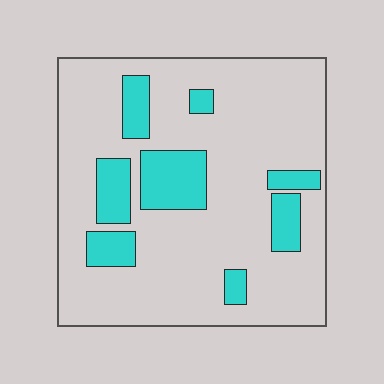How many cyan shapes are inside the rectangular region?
8.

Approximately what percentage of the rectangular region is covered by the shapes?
Approximately 20%.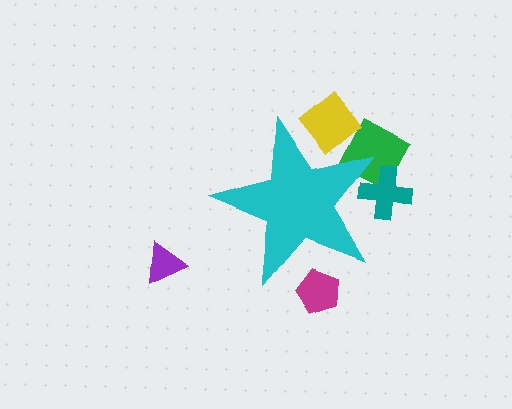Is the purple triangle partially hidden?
No, the purple triangle is fully visible.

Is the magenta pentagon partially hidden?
Yes, the magenta pentagon is partially hidden behind the cyan star.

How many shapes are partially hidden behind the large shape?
4 shapes are partially hidden.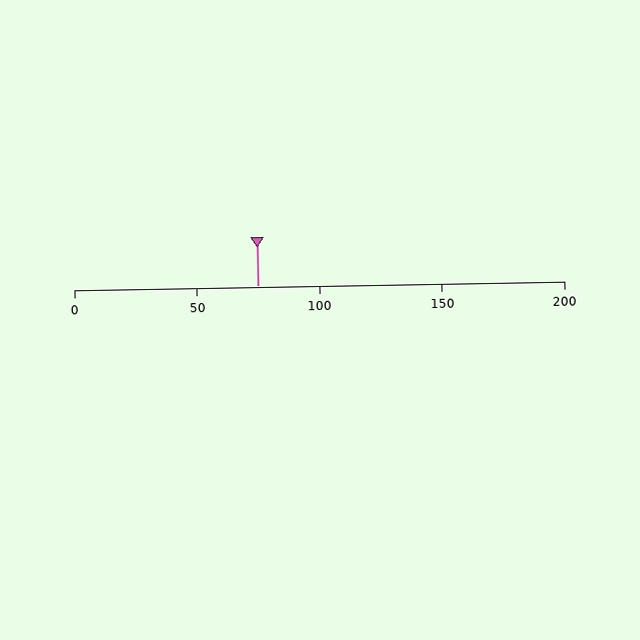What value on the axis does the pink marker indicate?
The marker indicates approximately 75.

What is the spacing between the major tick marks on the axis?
The major ticks are spaced 50 apart.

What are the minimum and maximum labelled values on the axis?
The axis runs from 0 to 200.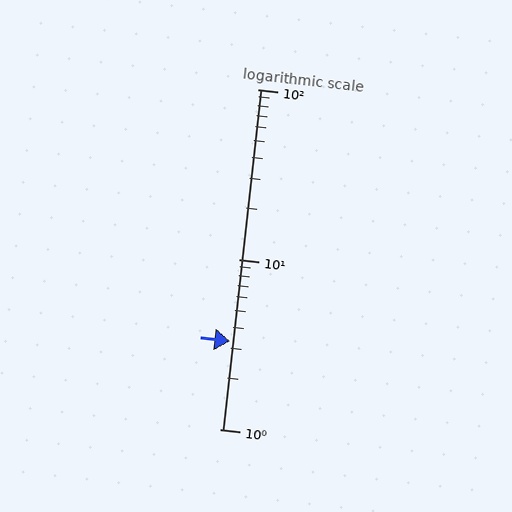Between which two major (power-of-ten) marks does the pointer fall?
The pointer is between 1 and 10.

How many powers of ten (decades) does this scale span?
The scale spans 2 decades, from 1 to 100.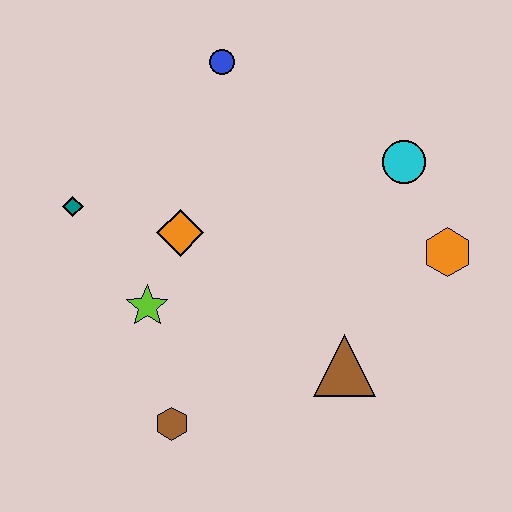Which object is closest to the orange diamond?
The lime star is closest to the orange diamond.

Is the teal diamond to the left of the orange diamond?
Yes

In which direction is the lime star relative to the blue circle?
The lime star is below the blue circle.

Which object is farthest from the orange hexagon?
The teal diamond is farthest from the orange hexagon.